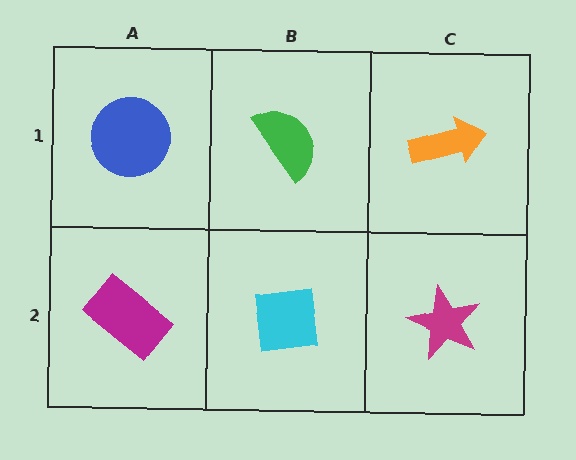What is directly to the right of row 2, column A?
A cyan square.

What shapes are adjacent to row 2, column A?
A blue circle (row 1, column A), a cyan square (row 2, column B).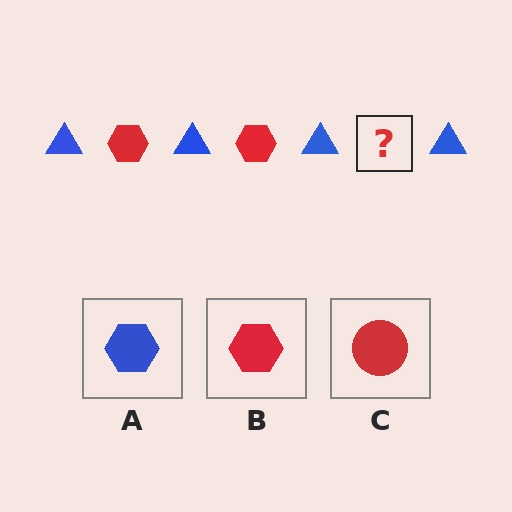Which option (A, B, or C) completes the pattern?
B.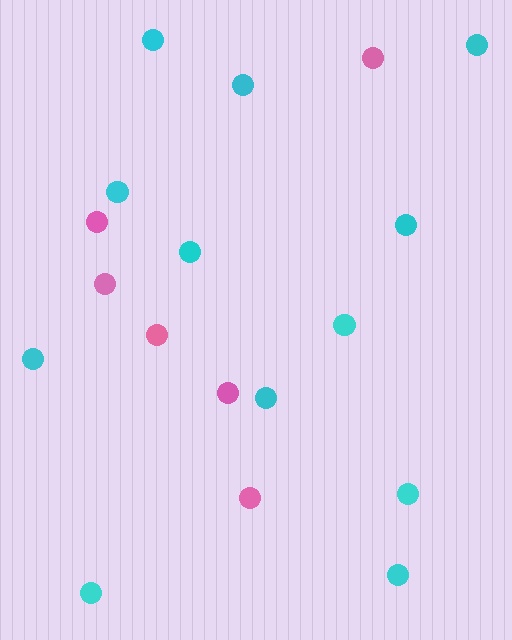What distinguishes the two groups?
There are 2 groups: one group of pink circles (6) and one group of cyan circles (12).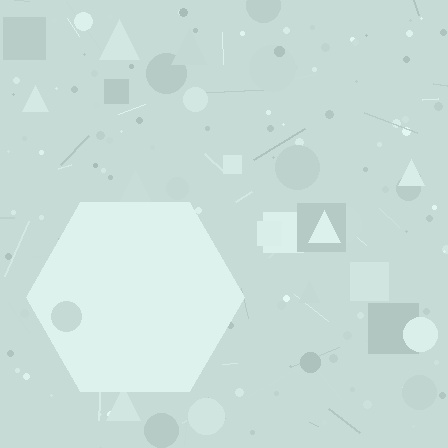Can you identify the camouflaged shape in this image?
The camouflaged shape is a hexagon.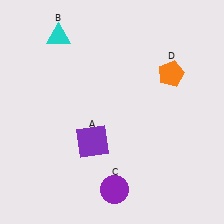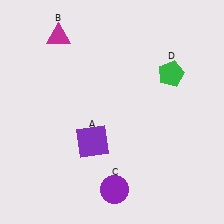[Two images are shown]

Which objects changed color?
B changed from cyan to magenta. D changed from orange to green.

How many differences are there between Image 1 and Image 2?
There are 2 differences between the two images.